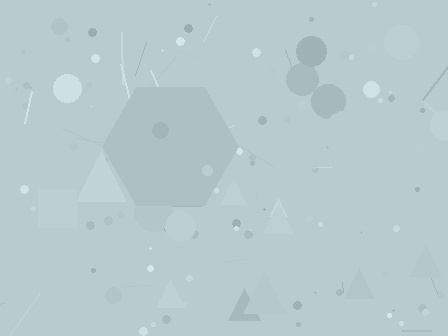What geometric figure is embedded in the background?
A hexagon is embedded in the background.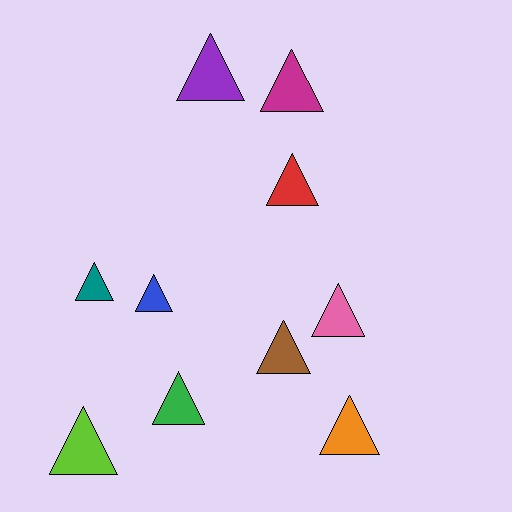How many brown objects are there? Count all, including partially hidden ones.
There is 1 brown object.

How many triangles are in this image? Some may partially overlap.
There are 10 triangles.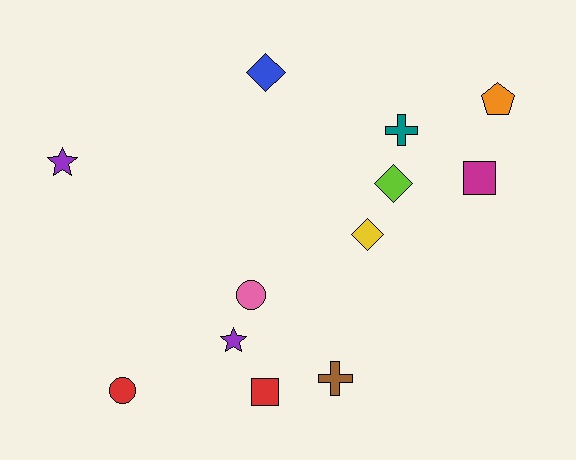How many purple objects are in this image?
There are 2 purple objects.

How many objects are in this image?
There are 12 objects.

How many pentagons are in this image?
There is 1 pentagon.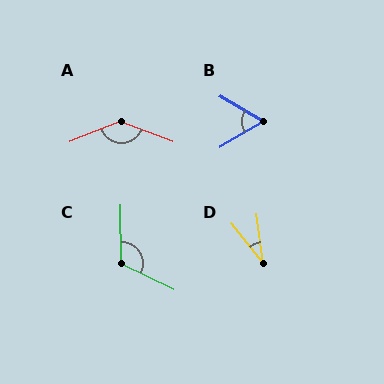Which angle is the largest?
A, at approximately 137 degrees.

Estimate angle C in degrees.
Approximately 117 degrees.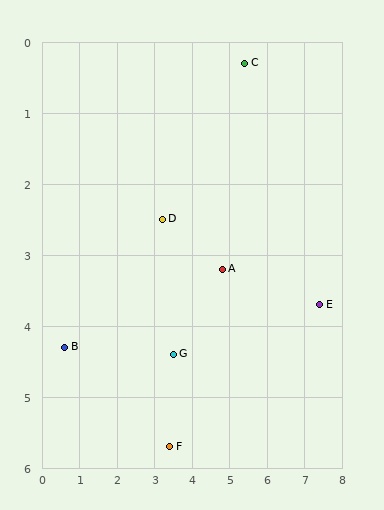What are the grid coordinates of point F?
Point F is at approximately (3.4, 5.7).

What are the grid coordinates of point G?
Point G is at approximately (3.5, 4.4).